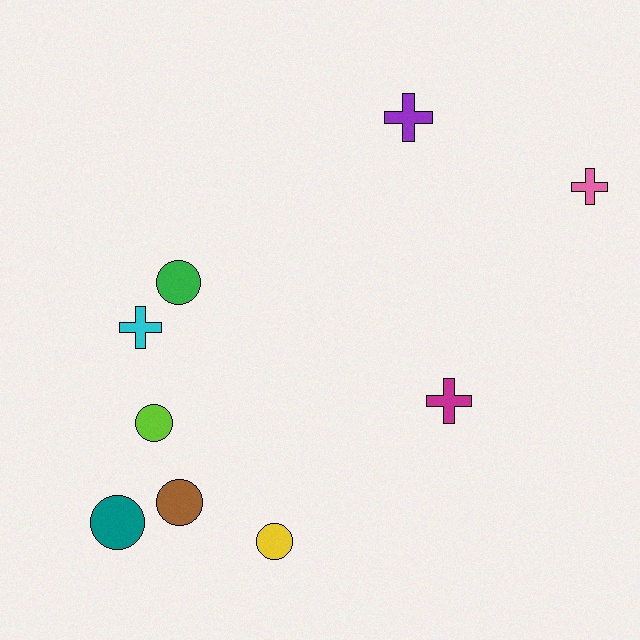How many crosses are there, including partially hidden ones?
There are 4 crosses.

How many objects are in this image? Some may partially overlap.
There are 9 objects.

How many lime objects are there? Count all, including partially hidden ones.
There is 1 lime object.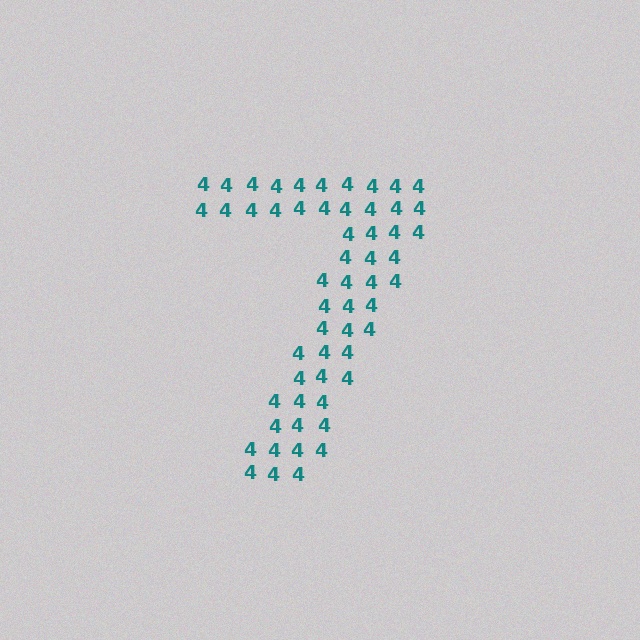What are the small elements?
The small elements are digit 4's.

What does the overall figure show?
The overall figure shows the digit 7.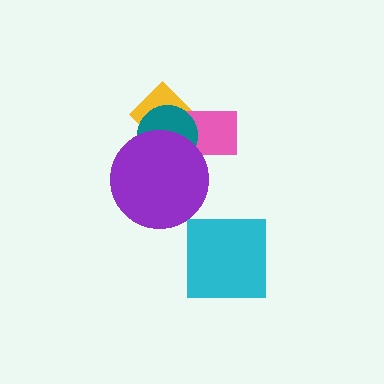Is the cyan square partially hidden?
No, no other shape covers it.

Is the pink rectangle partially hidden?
Yes, it is partially covered by another shape.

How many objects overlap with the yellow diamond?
3 objects overlap with the yellow diamond.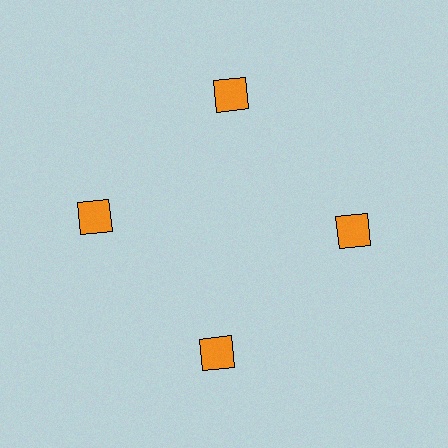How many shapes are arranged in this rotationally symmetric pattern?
There are 4 shapes, arranged in 4 groups of 1.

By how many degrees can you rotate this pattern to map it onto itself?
The pattern maps onto itself every 90 degrees of rotation.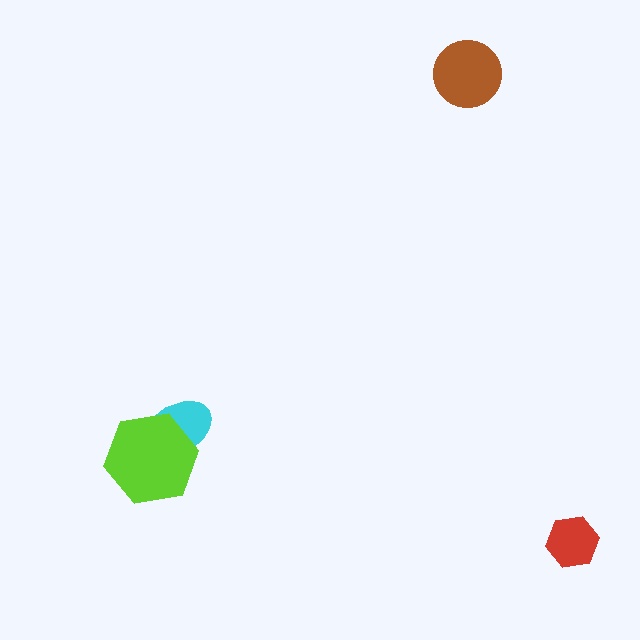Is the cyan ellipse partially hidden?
Yes, it is partially covered by another shape.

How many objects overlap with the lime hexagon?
1 object overlaps with the lime hexagon.